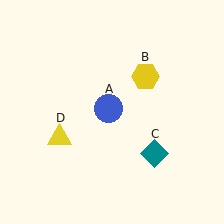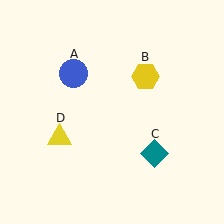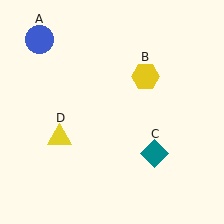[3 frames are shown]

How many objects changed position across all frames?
1 object changed position: blue circle (object A).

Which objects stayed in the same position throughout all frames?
Yellow hexagon (object B) and teal diamond (object C) and yellow triangle (object D) remained stationary.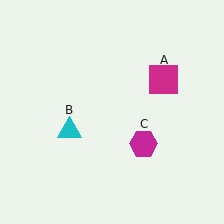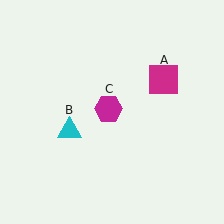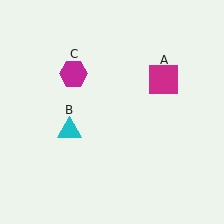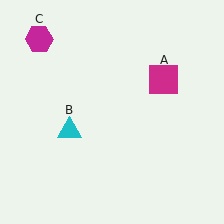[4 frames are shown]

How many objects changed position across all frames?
1 object changed position: magenta hexagon (object C).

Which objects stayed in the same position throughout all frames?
Magenta square (object A) and cyan triangle (object B) remained stationary.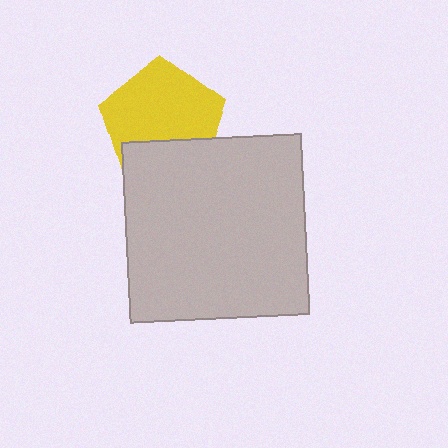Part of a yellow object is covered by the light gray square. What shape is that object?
It is a pentagon.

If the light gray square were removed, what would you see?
You would see the complete yellow pentagon.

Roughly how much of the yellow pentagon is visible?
Most of it is visible (roughly 69%).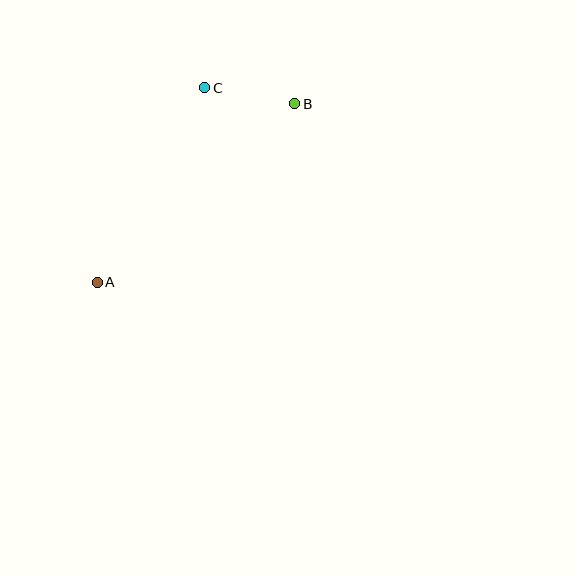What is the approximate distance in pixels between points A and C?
The distance between A and C is approximately 222 pixels.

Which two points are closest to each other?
Points B and C are closest to each other.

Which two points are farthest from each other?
Points A and B are farthest from each other.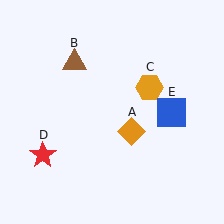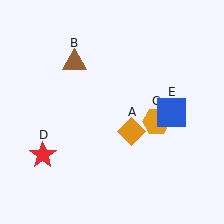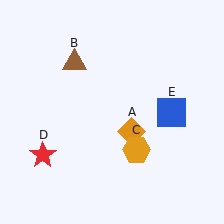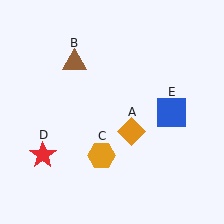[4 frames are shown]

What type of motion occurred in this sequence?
The orange hexagon (object C) rotated clockwise around the center of the scene.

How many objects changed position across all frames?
1 object changed position: orange hexagon (object C).